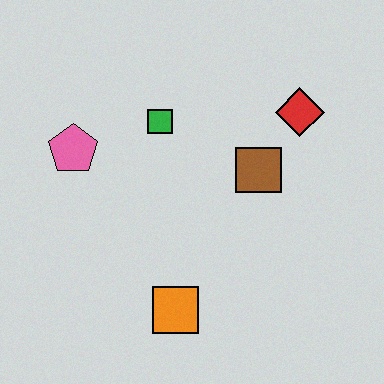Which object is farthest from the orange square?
The red diamond is farthest from the orange square.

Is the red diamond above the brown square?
Yes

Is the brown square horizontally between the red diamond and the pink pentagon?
Yes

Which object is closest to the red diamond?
The brown square is closest to the red diamond.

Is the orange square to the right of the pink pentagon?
Yes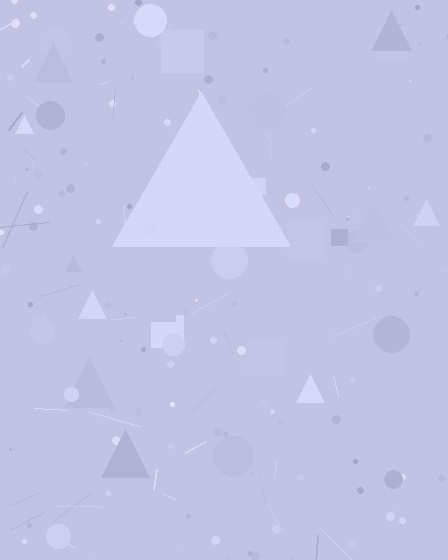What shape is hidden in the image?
A triangle is hidden in the image.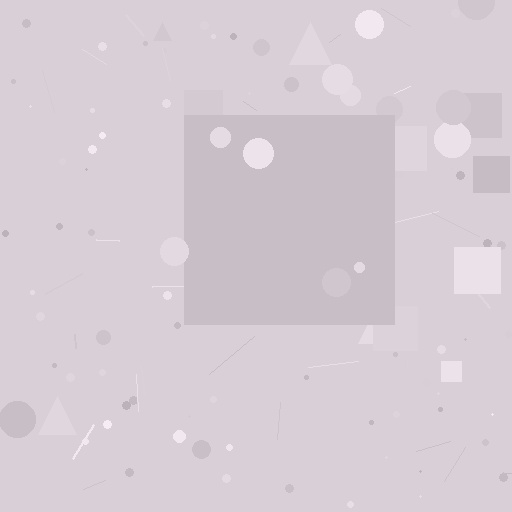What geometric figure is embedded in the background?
A square is embedded in the background.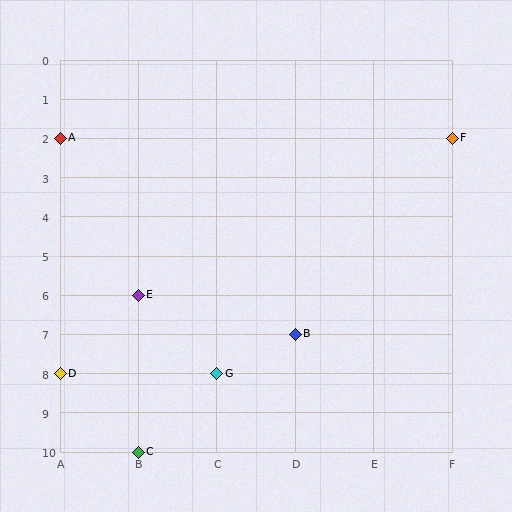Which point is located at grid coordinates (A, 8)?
Point D is at (A, 8).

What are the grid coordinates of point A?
Point A is at grid coordinates (A, 2).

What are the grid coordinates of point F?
Point F is at grid coordinates (F, 2).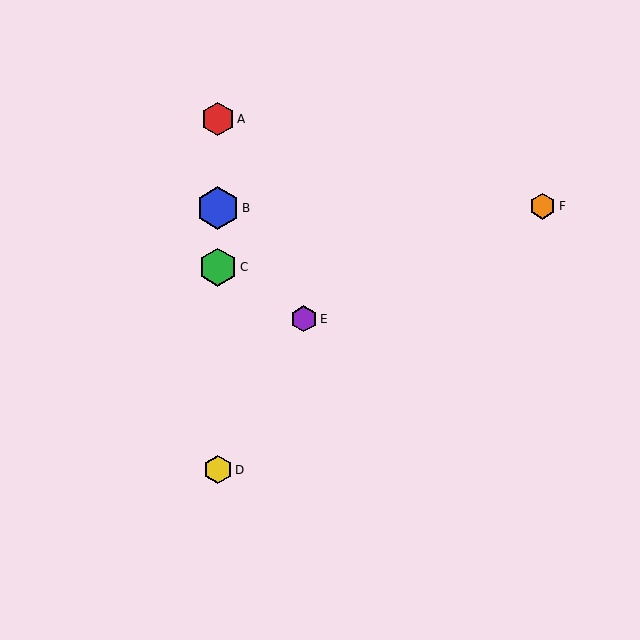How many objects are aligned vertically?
4 objects (A, B, C, D) are aligned vertically.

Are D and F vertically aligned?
No, D is at x≈218 and F is at x≈543.